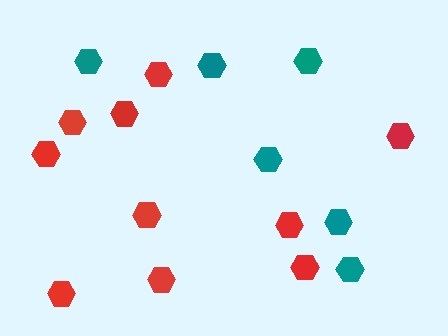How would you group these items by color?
There are 2 groups: one group of teal hexagons (6) and one group of red hexagons (10).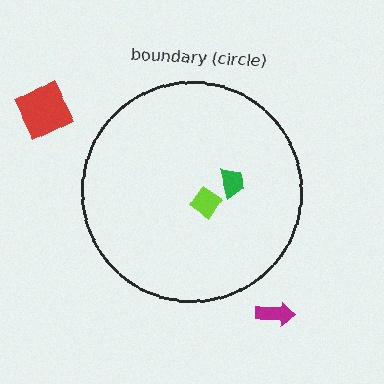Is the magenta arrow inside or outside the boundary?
Outside.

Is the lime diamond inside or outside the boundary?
Inside.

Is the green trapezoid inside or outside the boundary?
Inside.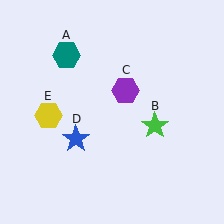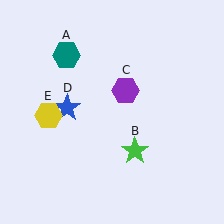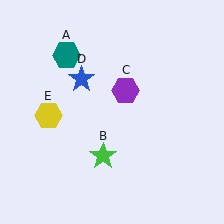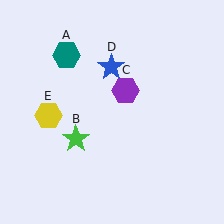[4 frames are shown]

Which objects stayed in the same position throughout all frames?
Teal hexagon (object A) and purple hexagon (object C) and yellow hexagon (object E) remained stationary.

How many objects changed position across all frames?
2 objects changed position: green star (object B), blue star (object D).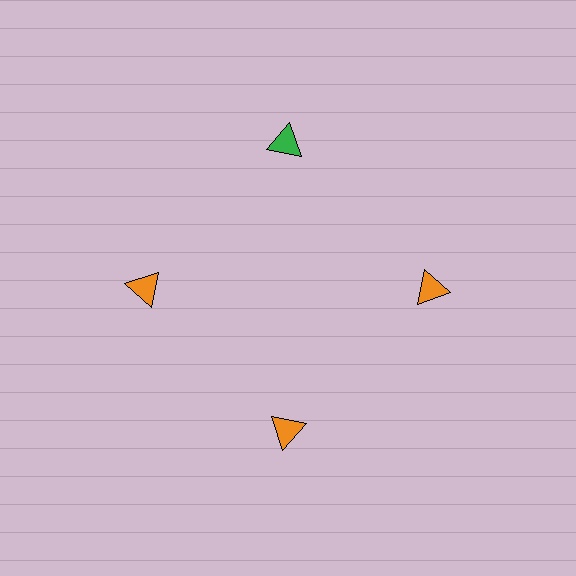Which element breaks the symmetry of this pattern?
The green triangle at roughly the 12 o'clock position breaks the symmetry. All other shapes are orange triangles.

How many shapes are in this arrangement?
There are 4 shapes arranged in a ring pattern.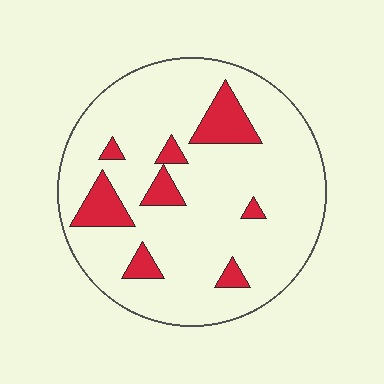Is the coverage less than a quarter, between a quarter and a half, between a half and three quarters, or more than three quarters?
Less than a quarter.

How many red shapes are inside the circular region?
8.